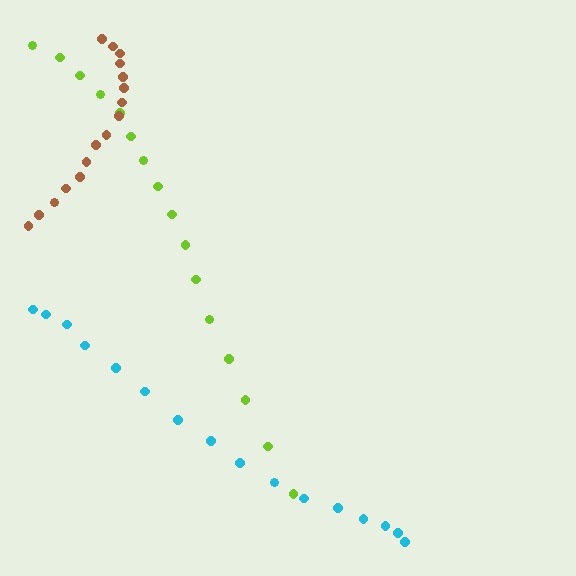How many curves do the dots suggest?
There are 3 distinct paths.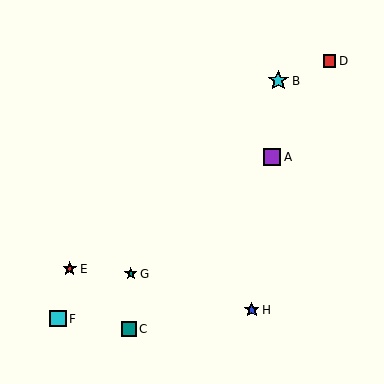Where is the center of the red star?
The center of the red star is at (70, 269).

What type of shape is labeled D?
Shape D is a red square.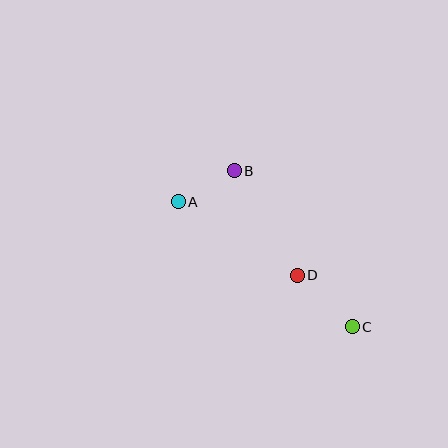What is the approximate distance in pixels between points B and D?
The distance between B and D is approximately 122 pixels.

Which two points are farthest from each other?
Points A and C are farthest from each other.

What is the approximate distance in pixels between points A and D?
The distance between A and D is approximately 140 pixels.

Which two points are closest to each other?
Points A and B are closest to each other.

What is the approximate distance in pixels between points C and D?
The distance between C and D is approximately 75 pixels.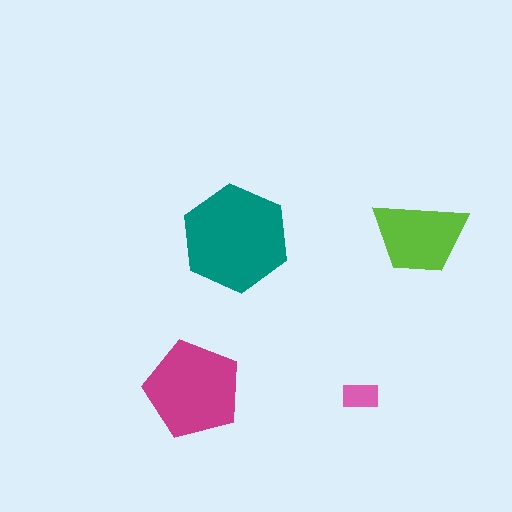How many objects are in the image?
There are 4 objects in the image.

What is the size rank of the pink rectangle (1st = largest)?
4th.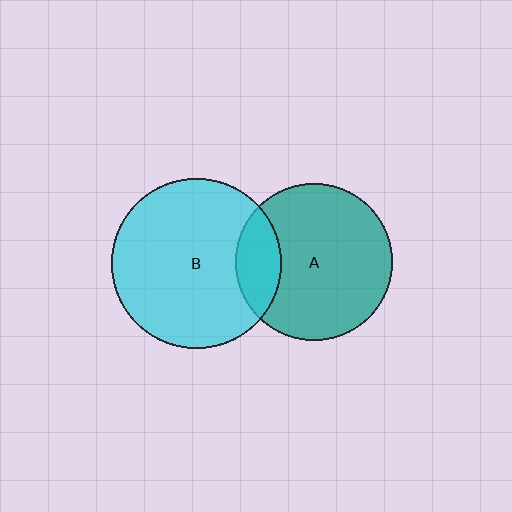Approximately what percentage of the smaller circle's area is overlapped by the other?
Approximately 20%.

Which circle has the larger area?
Circle B (cyan).